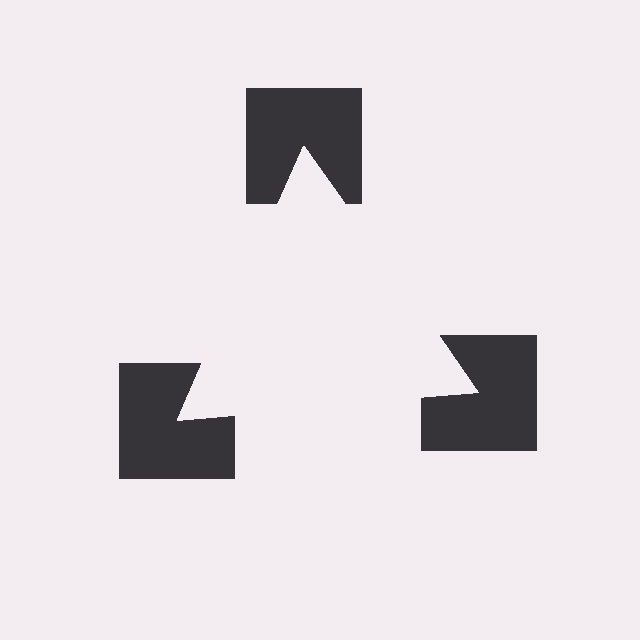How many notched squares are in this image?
There are 3 — one at each vertex of the illusory triangle.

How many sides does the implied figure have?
3 sides.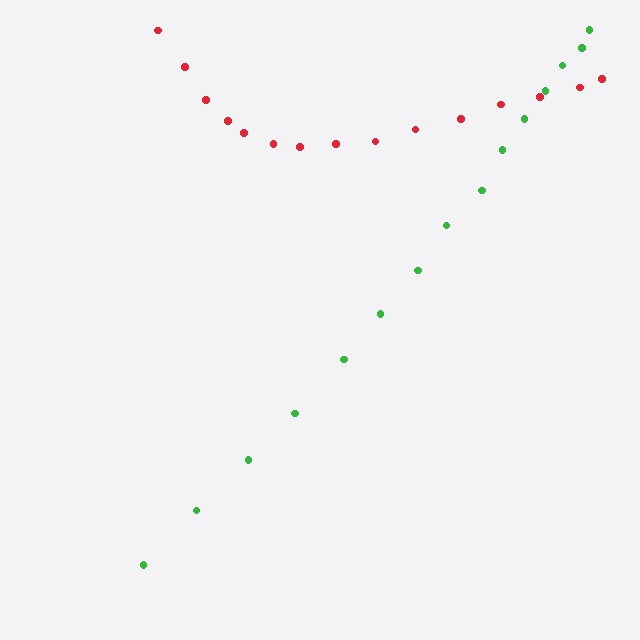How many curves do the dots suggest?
There are 2 distinct paths.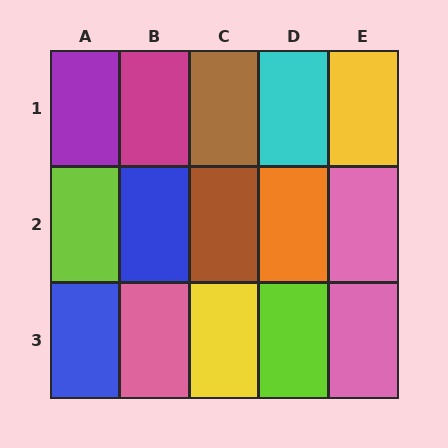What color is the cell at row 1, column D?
Cyan.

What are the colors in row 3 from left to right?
Blue, pink, yellow, lime, pink.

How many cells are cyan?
1 cell is cyan.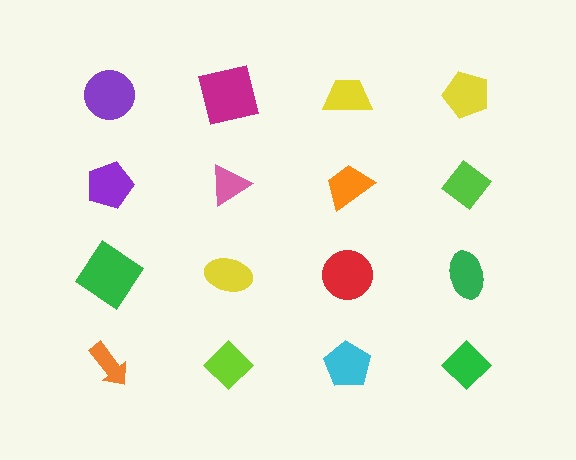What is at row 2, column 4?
A lime diamond.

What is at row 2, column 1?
A purple pentagon.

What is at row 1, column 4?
A yellow pentagon.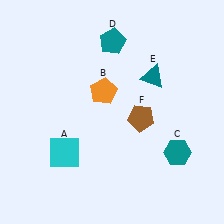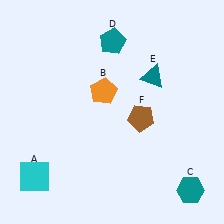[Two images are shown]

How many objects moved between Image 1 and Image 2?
2 objects moved between the two images.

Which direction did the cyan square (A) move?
The cyan square (A) moved left.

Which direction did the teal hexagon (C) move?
The teal hexagon (C) moved down.